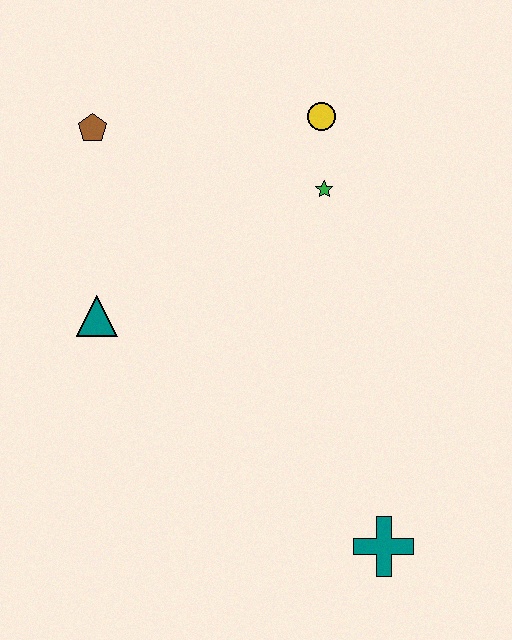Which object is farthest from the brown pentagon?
The teal cross is farthest from the brown pentagon.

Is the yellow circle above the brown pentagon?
Yes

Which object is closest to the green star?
The yellow circle is closest to the green star.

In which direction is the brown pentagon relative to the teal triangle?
The brown pentagon is above the teal triangle.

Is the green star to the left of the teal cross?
Yes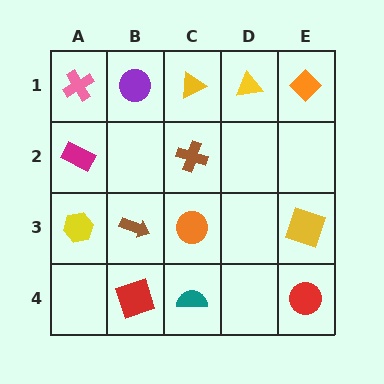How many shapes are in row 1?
5 shapes.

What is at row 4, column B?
A red square.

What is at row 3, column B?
A brown arrow.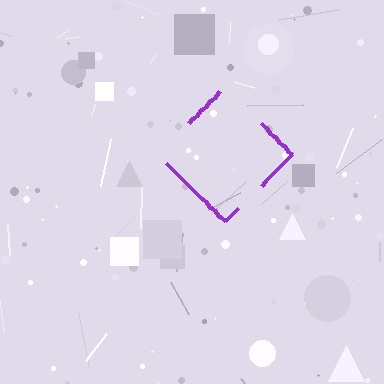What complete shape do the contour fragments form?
The contour fragments form a diamond.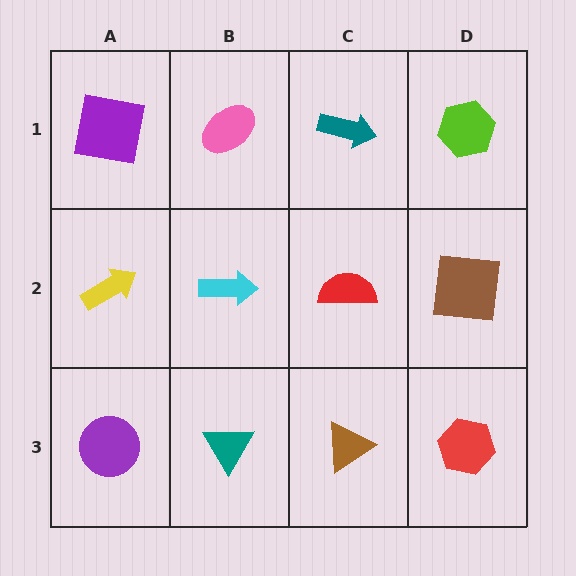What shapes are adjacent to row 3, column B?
A cyan arrow (row 2, column B), a purple circle (row 3, column A), a brown triangle (row 3, column C).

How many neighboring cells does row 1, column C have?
3.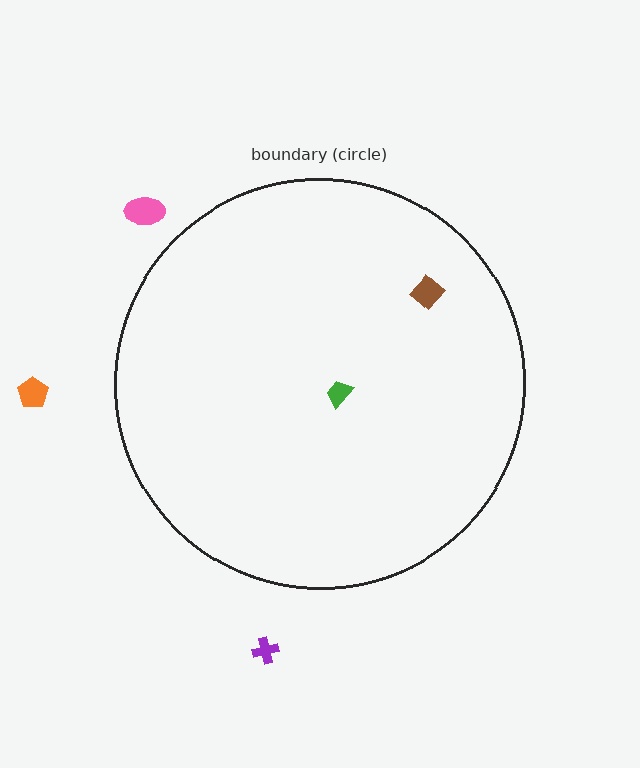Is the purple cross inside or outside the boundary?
Outside.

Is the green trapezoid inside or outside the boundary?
Inside.